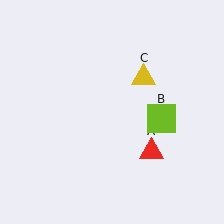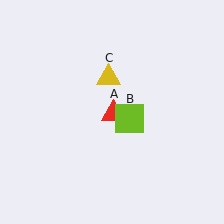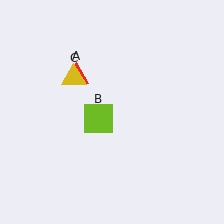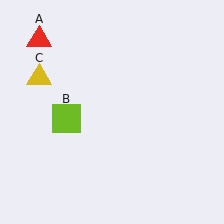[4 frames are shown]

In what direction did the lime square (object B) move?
The lime square (object B) moved left.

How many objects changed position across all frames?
3 objects changed position: red triangle (object A), lime square (object B), yellow triangle (object C).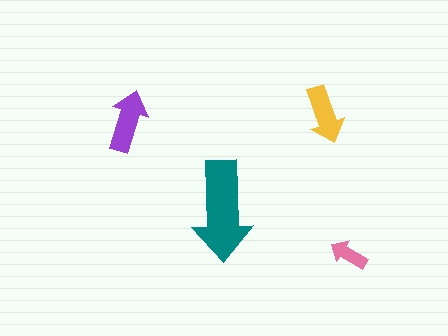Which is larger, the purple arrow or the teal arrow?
The teal one.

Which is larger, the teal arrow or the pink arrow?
The teal one.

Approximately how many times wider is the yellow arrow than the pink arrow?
About 1.5 times wider.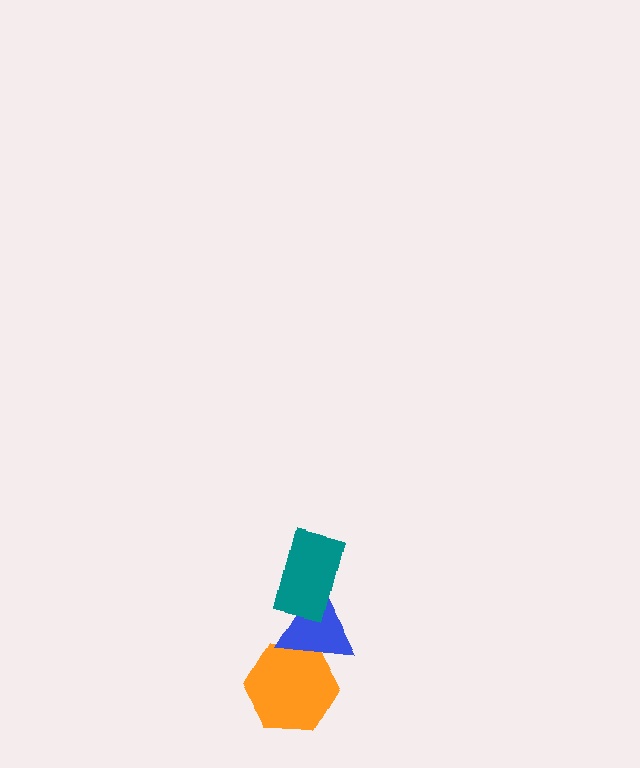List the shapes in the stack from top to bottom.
From top to bottom: the teal rectangle, the blue triangle, the orange hexagon.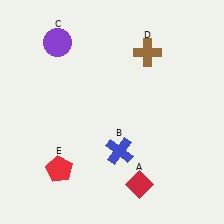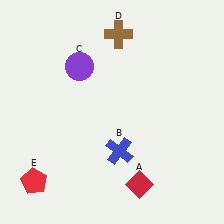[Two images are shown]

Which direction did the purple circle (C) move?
The purple circle (C) moved down.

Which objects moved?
The objects that moved are: the purple circle (C), the brown cross (D), the red pentagon (E).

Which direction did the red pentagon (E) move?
The red pentagon (E) moved left.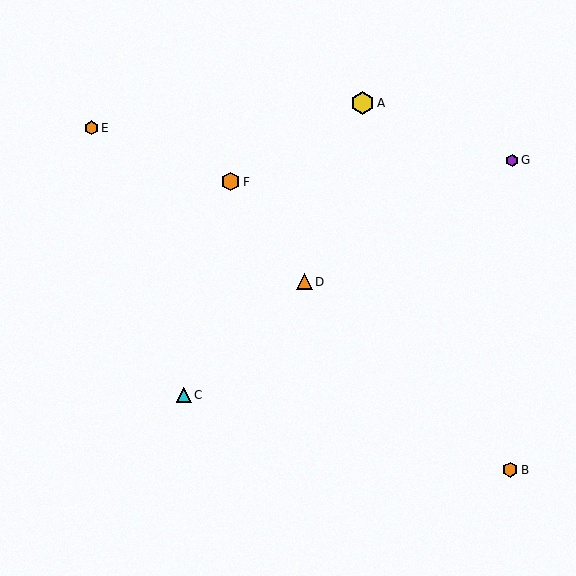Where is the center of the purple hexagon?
The center of the purple hexagon is at (512, 160).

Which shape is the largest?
The yellow hexagon (labeled A) is the largest.